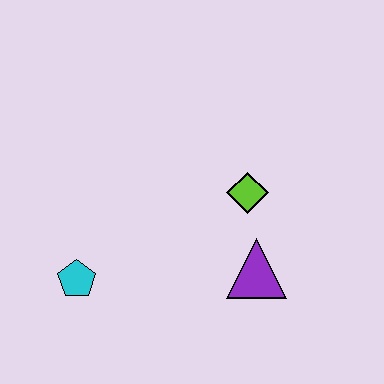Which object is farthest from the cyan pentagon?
The lime diamond is farthest from the cyan pentagon.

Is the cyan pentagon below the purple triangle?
Yes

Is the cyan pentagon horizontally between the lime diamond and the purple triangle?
No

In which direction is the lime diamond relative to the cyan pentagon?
The lime diamond is to the right of the cyan pentagon.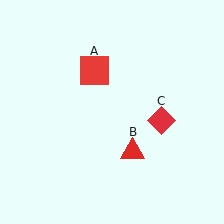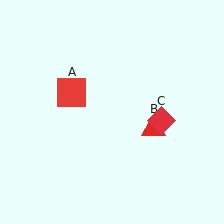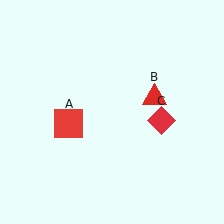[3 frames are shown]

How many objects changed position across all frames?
2 objects changed position: red square (object A), red triangle (object B).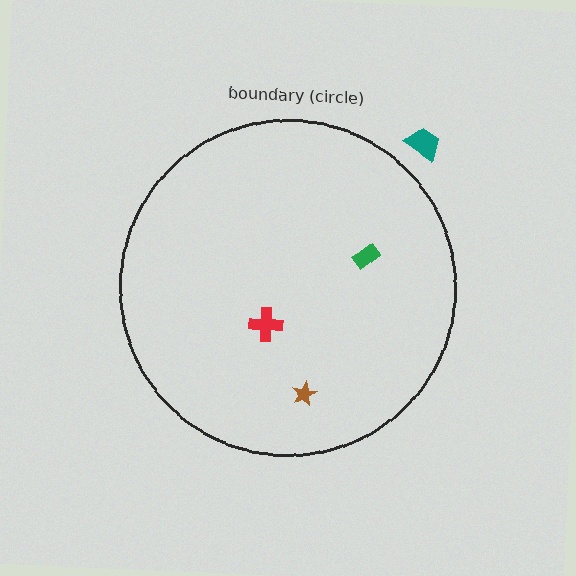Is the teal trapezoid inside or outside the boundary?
Outside.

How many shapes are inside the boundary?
3 inside, 1 outside.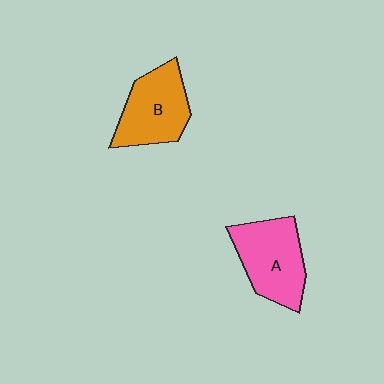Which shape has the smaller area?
Shape B (orange).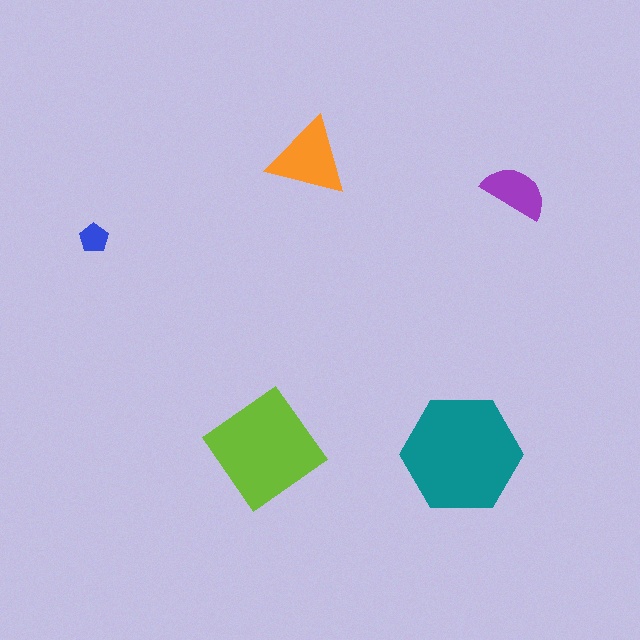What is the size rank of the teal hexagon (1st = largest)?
1st.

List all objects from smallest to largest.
The blue pentagon, the purple semicircle, the orange triangle, the lime diamond, the teal hexagon.